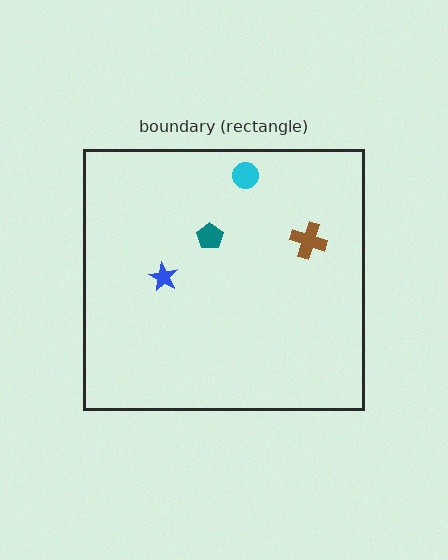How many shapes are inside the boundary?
4 inside, 0 outside.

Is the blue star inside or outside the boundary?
Inside.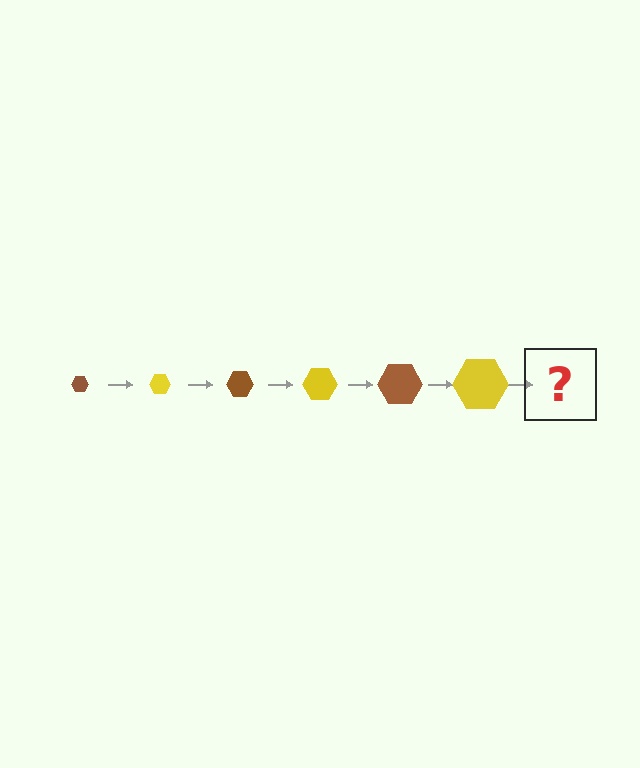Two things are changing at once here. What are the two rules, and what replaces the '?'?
The two rules are that the hexagon grows larger each step and the color cycles through brown and yellow. The '?' should be a brown hexagon, larger than the previous one.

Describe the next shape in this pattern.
It should be a brown hexagon, larger than the previous one.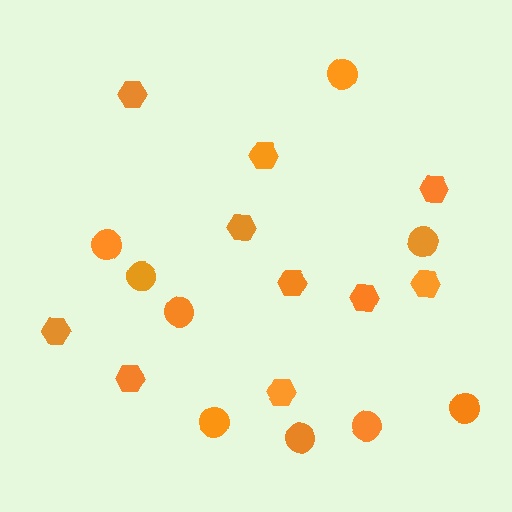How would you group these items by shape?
There are 2 groups: one group of circles (9) and one group of hexagons (10).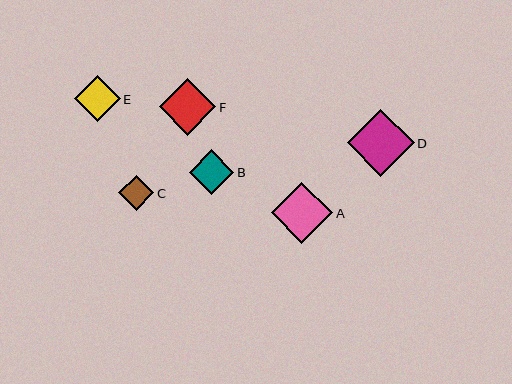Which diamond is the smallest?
Diamond C is the smallest with a size of approximately 35 pixels.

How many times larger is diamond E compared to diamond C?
Diamond E is approximately 1.3 times the size of diamond C.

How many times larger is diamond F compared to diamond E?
Diamond F is approximately 1.2 times the size of diamond E.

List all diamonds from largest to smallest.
From largest to smallest: D, A, F, E, B, C.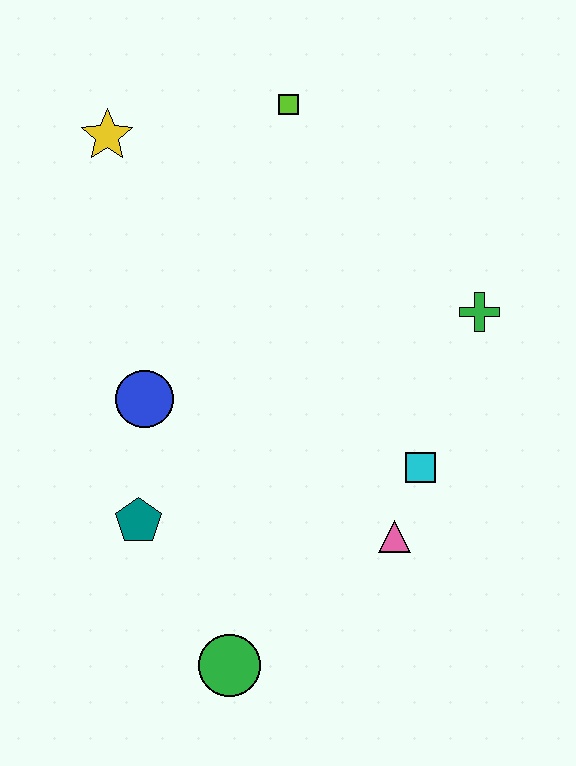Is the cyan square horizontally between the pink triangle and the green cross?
Yes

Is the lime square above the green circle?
Yes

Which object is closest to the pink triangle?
The cyan square is closest to the pink triangle.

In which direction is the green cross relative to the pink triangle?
The green cross is above the pink triangle.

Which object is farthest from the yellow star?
The green circle is farthest from the yellow star.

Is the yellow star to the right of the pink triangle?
No